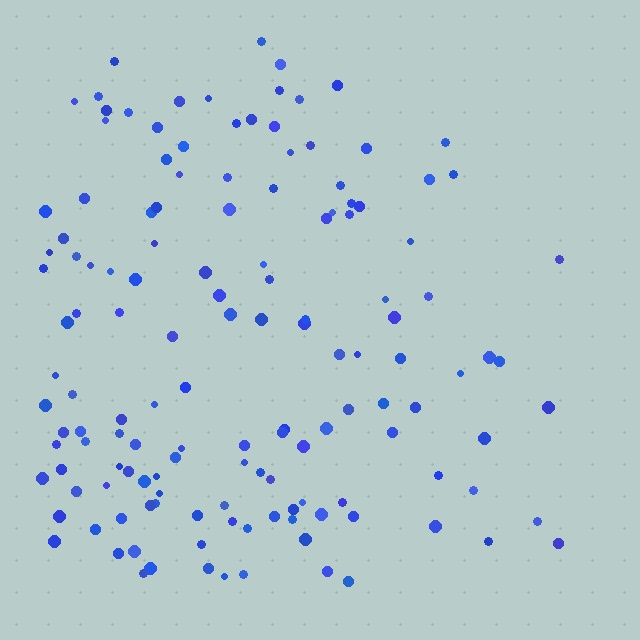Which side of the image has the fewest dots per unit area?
The right.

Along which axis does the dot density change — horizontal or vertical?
Horizontal.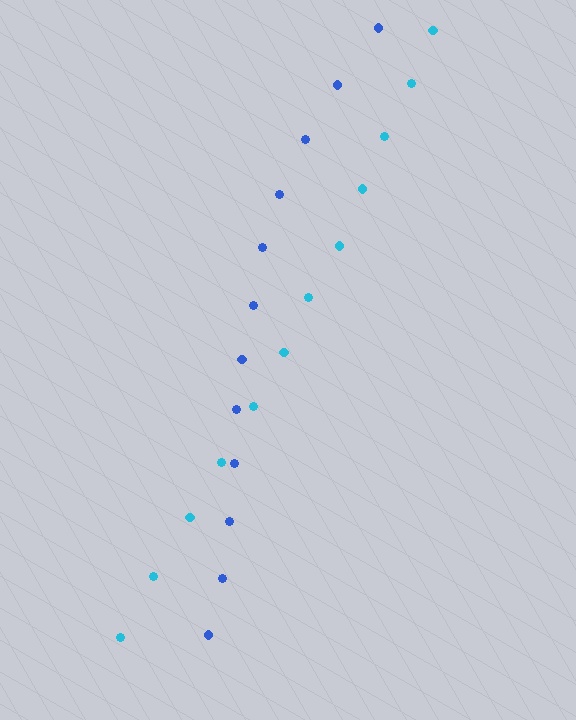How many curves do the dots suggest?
There are 2 distinct paths.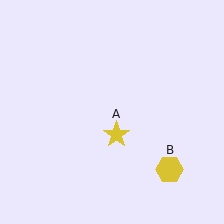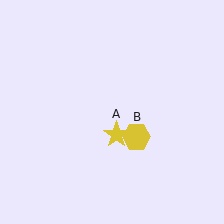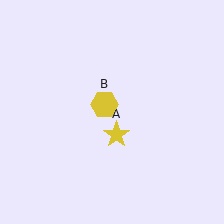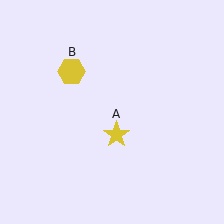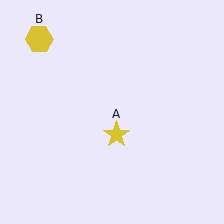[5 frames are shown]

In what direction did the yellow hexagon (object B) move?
The yellow hexagon (object B) moved up and to the left.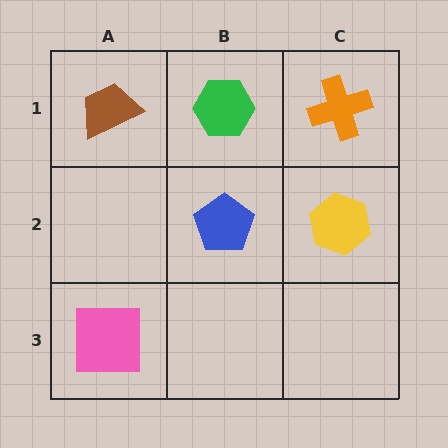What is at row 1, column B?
A green hexagon.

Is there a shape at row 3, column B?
No, that cell is empty.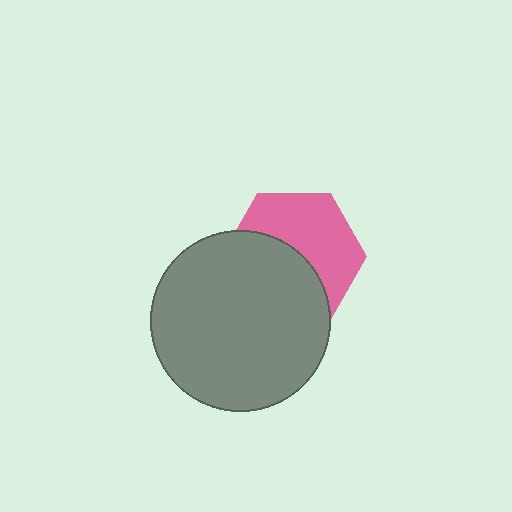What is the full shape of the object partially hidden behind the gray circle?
The partially hidden object is a pink hexagon.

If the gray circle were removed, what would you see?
You would see the complete pink hexagon.